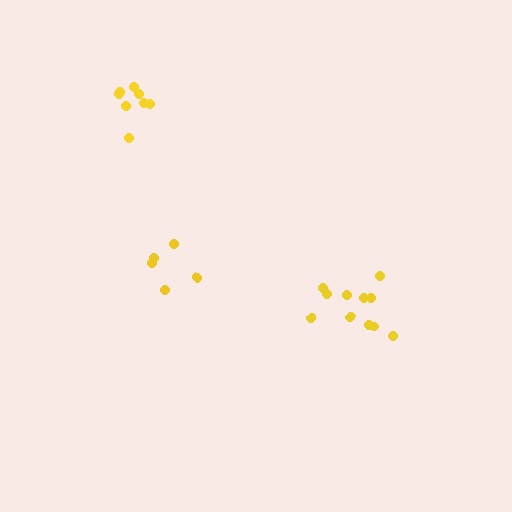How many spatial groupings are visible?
There are 3 spatial groupings.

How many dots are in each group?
Group 1: 5 dots, Group 2: 11 dots, Group 3: 8 dots (24 total).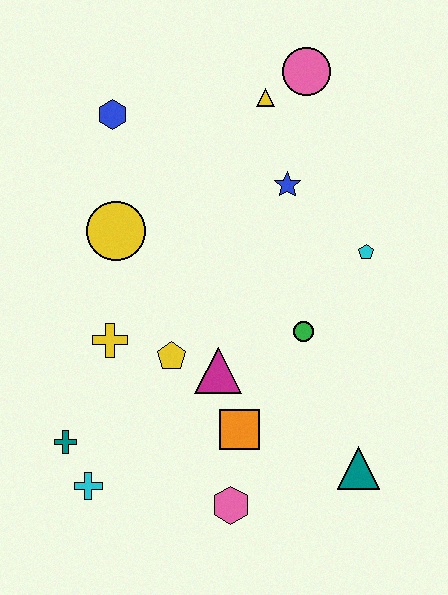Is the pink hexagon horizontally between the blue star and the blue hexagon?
Yes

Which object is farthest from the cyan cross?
The pink circle is farthest from the cyan cross.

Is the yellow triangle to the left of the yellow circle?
No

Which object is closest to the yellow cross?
The yellow pentagon is closest to the yellow cross.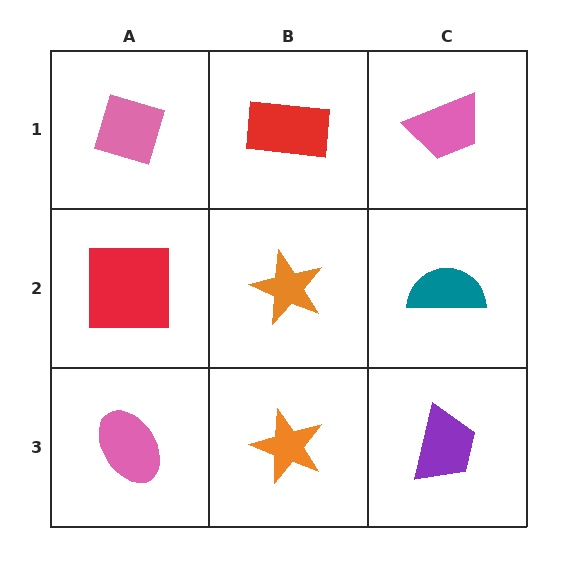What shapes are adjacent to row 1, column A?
A red square (row 2, column A), a red rectangle (row 1, column B).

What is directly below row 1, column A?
A red square.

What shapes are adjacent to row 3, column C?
A teal semicircle (row 2, column C), an orange star (row 3, column B).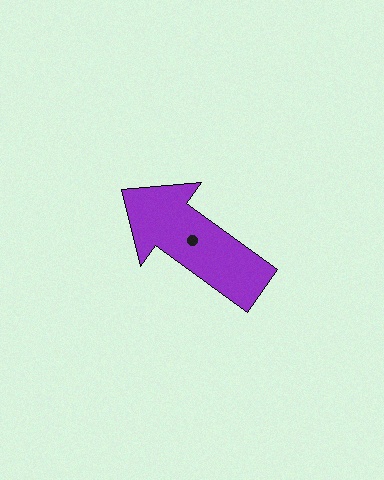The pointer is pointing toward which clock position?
Roughly 10 o'clock.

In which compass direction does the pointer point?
Northwest.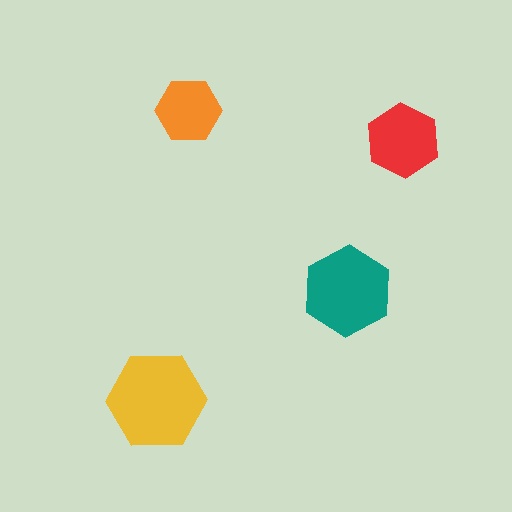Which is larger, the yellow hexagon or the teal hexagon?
The yellow one.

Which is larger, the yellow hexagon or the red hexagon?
The yellow one.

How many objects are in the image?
There are 4 objects in the image.